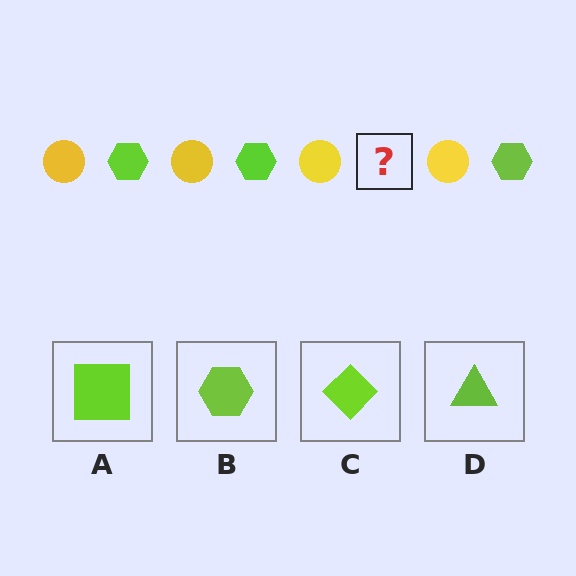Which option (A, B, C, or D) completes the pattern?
B.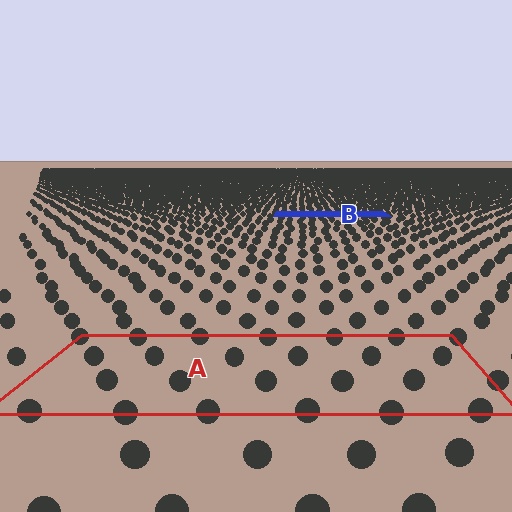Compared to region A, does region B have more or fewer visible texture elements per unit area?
Region B has more texture elements per unit area — they are packed more densely because it is farther away.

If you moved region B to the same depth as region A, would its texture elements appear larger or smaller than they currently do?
They would appear larger. At a closer depth, the same texture elements are projected at a bigger on-screen size.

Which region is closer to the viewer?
Region A is closer. The texture elements there are larger and more spread out.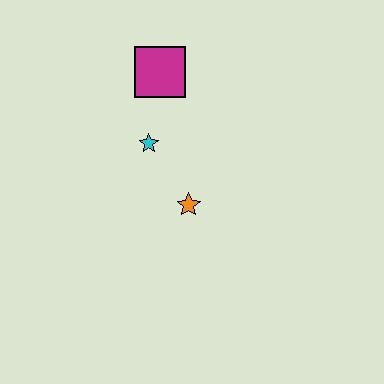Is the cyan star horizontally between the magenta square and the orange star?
No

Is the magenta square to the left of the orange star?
Yes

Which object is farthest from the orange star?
The magenta square is farthest from the orange star.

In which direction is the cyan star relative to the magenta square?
The cyan star is below the magenta square.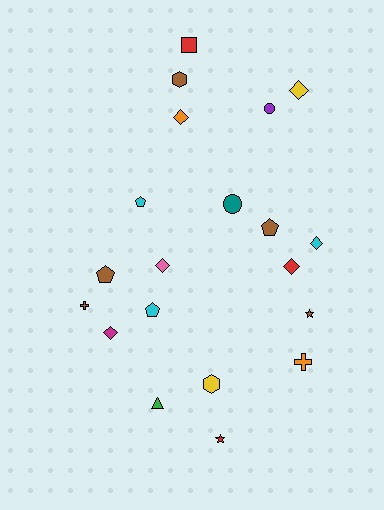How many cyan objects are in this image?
There are 3 cyan objects.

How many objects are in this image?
There are 20 objects.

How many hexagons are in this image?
There are 2 hexagons.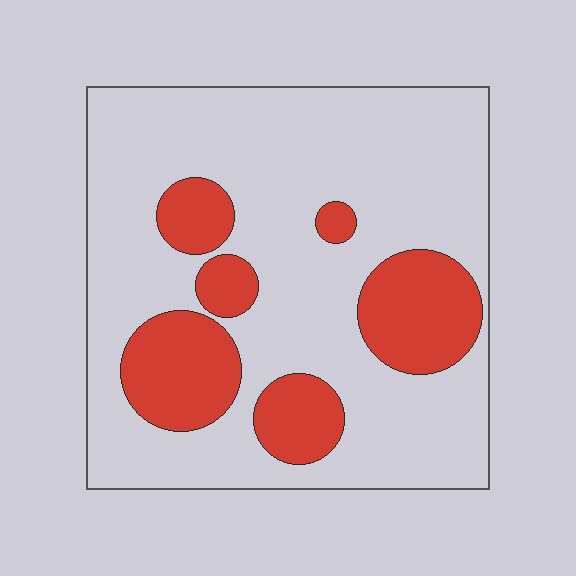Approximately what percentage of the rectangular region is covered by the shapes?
Approximately 25%.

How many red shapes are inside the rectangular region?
6.